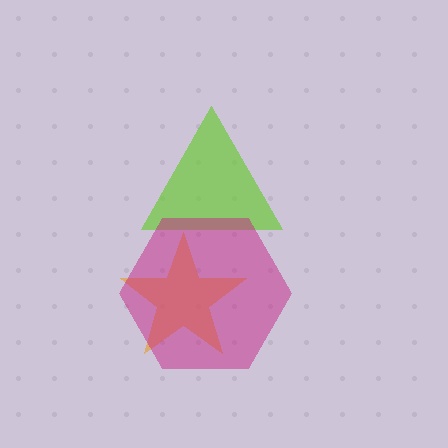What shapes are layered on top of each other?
The layered shapes are: a lime triangle, an orange star, a magenta hexagon.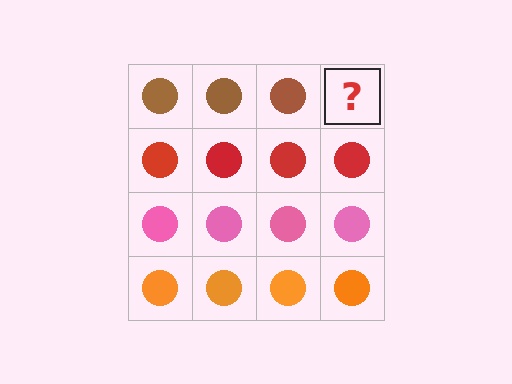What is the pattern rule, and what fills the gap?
The rule is that each row has a consistent color. The gap should be filled with a brown circle.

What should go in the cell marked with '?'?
The missing cell should contain a brown circle.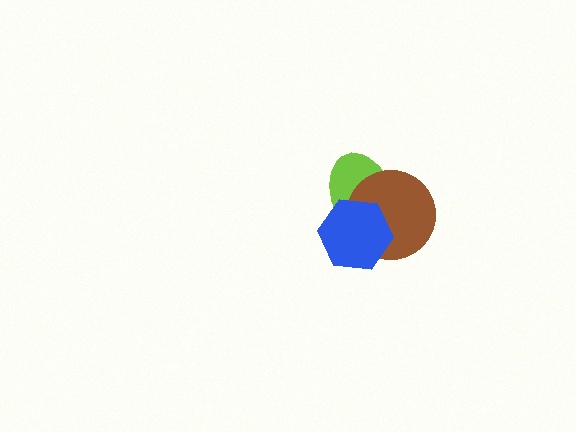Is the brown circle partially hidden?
Yes, it is partially covered by another shape.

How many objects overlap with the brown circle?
2 objects overlap with the brown circle.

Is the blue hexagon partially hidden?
No, no other shape covers it.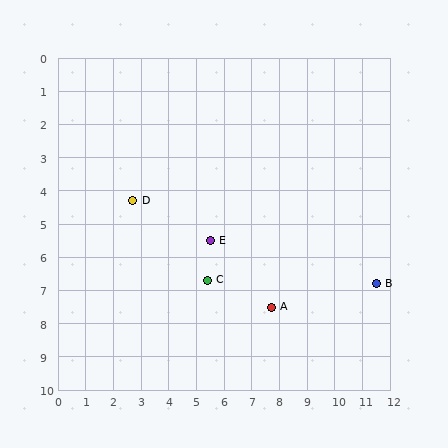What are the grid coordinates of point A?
Point A is at approximately (7.7, 7.5).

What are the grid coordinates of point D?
Point D is at approximately (2.7, 4.3).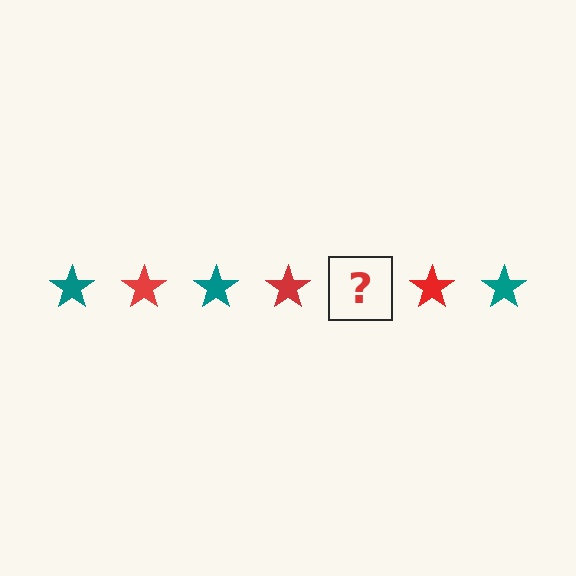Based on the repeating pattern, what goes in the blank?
The blank should be a teal star.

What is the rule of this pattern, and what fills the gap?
The rule is that the pattern cycles through teal, red stars. The gap should be filled with a teal star.